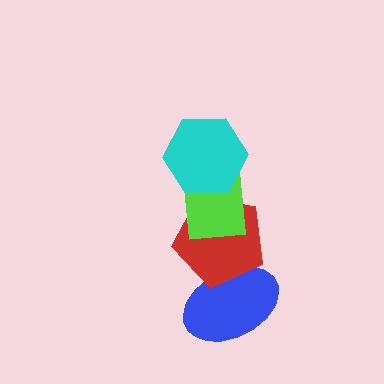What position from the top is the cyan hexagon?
The cyan hexagon is 1st from the top.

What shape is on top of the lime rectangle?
The cyan hexagon is on top of the lime rectangle.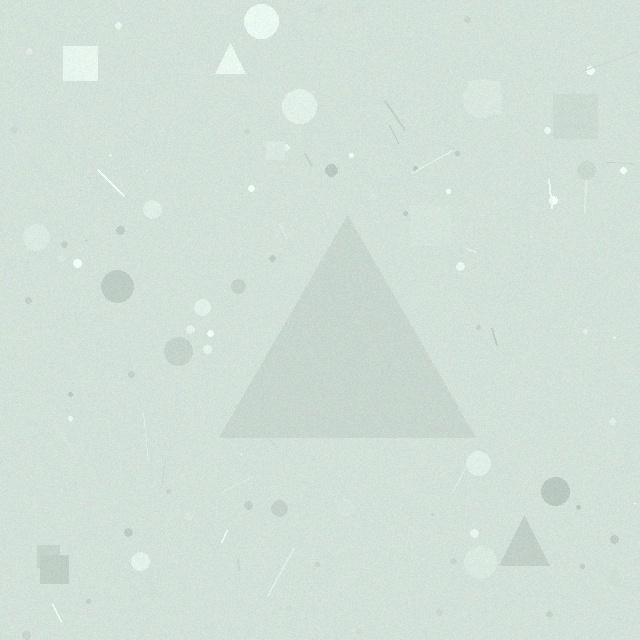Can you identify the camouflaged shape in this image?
The camouflaged shape is a triangle.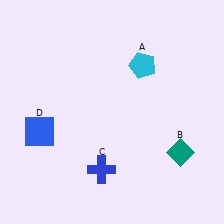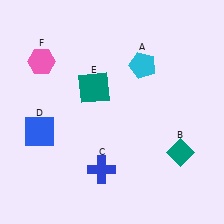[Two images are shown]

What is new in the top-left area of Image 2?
A pink hexagon (F) was added in the top-left area of Image 2.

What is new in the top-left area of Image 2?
A teal square (E) was added in the top-left area of Image 2.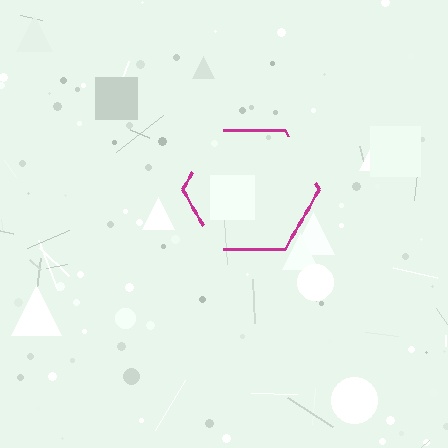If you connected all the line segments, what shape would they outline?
They would outline a hexagon.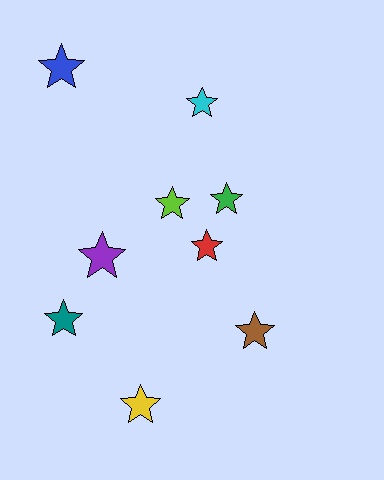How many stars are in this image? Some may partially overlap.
There are 9 stars.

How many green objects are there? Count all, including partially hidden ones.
There is 1 green object.